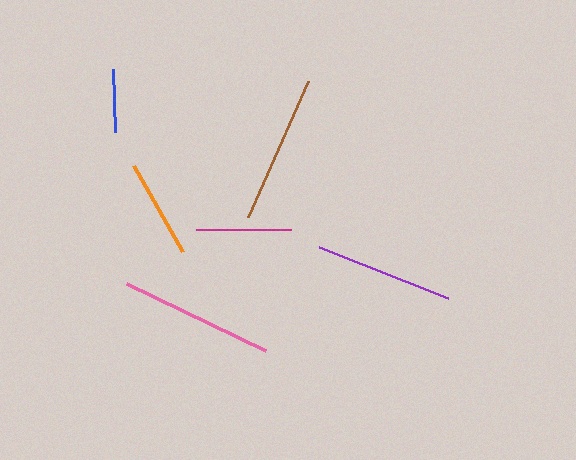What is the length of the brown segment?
The brown segment is approximately 148 pixels long.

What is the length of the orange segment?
The orange segment is approximately 99 pixels long.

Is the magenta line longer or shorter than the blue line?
The magenta line is longer than the blue line.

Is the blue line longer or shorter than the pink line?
The pink line is longer than the blue line.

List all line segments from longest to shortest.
From longest to shortest: pink, brown, purple, orange, magenta, blue.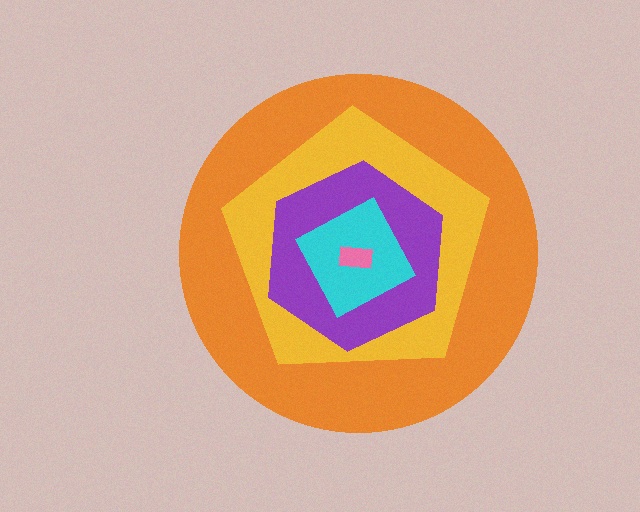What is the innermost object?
The pink rectangle.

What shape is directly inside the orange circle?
The yellow pentagon.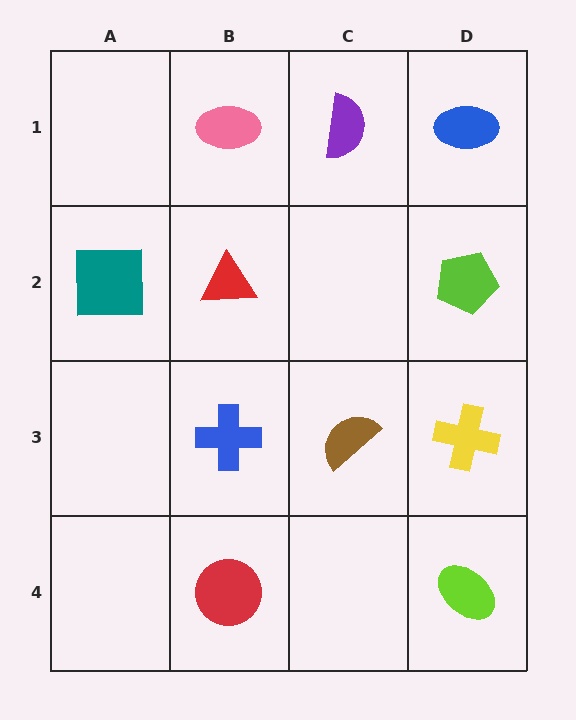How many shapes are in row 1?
3 shapes.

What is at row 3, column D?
A yellow cross.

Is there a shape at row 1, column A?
No, that cell is empty.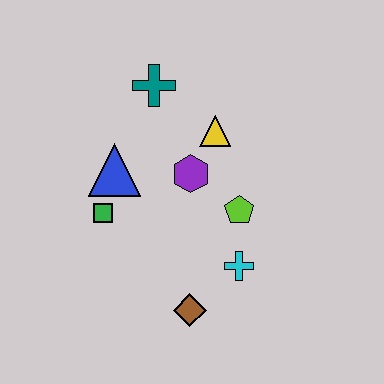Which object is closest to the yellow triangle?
The purple hexagon is closest to the yellow triangle.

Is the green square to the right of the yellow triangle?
No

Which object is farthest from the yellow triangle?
The brown diamond is farthest from the yellow triangle.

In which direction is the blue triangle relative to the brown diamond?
The blue triangle is above the brown diamond.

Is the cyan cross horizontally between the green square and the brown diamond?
No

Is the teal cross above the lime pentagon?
Yes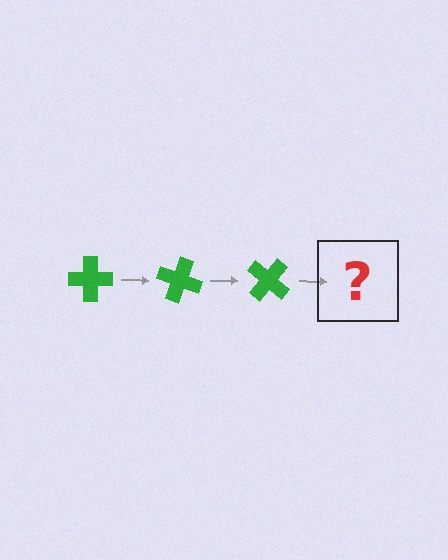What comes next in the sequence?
The next element should be a green cross rotated 60 degrees.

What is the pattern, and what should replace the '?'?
The pattern is that the cross rotates 20 degrees each step. The '?' should be a green cross rotated 60 degrees.